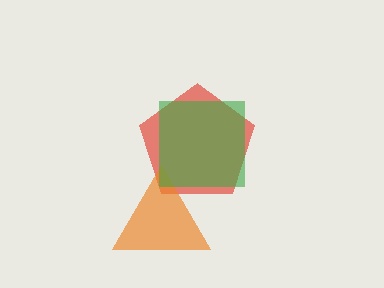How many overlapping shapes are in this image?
There are 3 overlapping shapes in the image.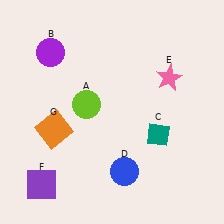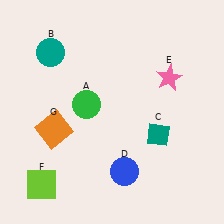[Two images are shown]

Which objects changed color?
A changed from lime to green. B changed from purple to teal. F changed from purple to lime.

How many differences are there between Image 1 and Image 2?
There are 3 differences between the two images.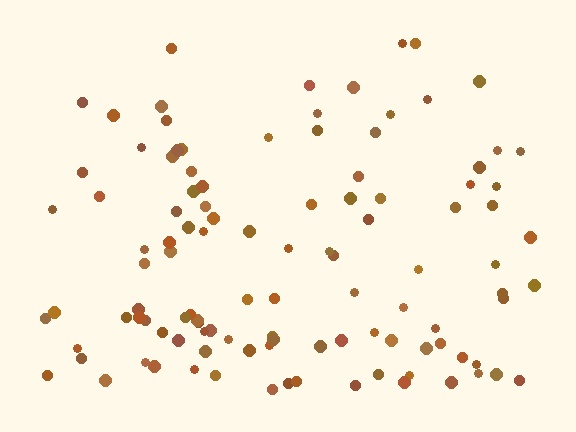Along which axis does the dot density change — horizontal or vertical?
Vertical.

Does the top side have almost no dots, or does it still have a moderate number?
Still a moderate number, just noticeably fewer than the bottom.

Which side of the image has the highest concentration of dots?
The bottom.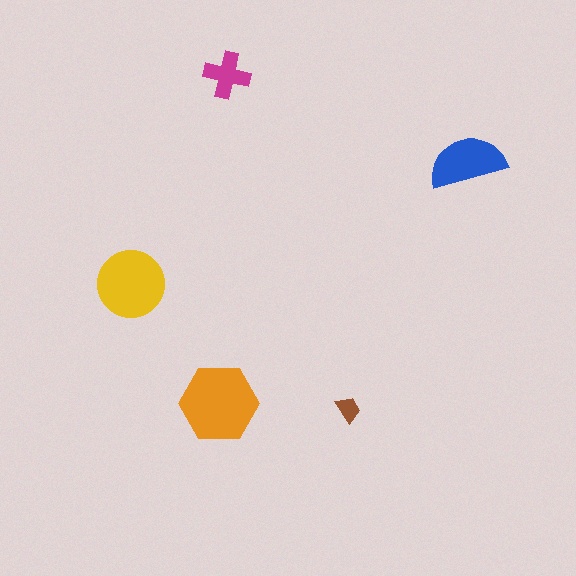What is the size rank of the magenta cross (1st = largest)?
4th.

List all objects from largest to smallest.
The orange hexagon, the yellow circle, the blue semicircle, the magenta cross, the brown trapezoid.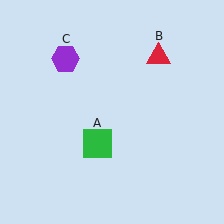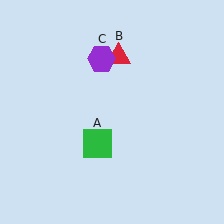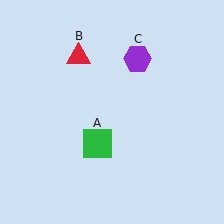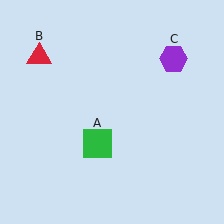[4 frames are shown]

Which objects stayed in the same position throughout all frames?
Green square (object A) remained stationary.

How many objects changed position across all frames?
2 objects changed position: red triangle (object B), purple hexagon (object C).